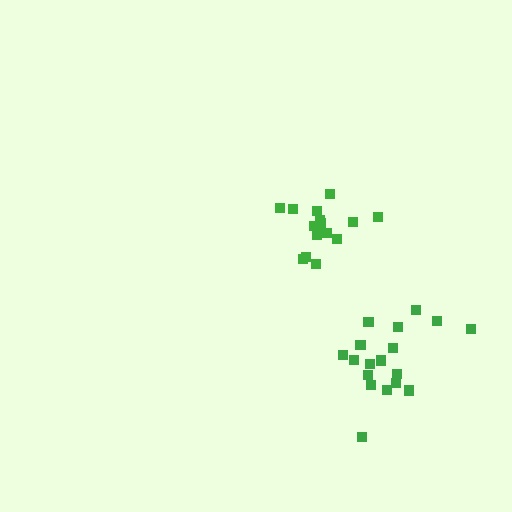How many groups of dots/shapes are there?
There are 2 groups.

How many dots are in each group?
Group 1: 16 dots, Group 2: 19 dots (35 total).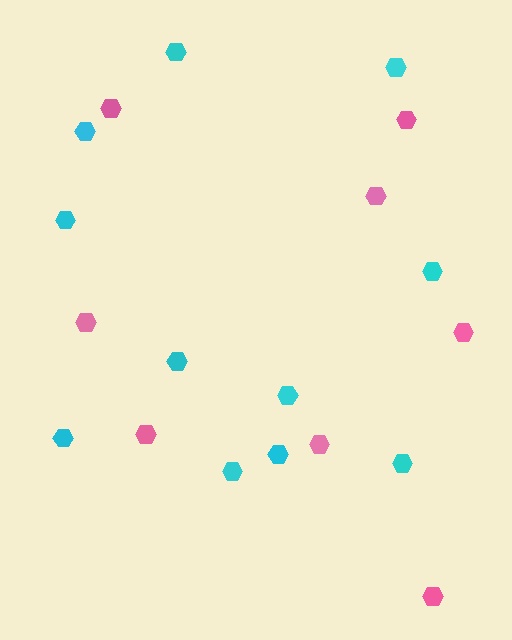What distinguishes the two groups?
There are 2 groups: one group of pink hexagons (8) and one group of cyan hexagons (11).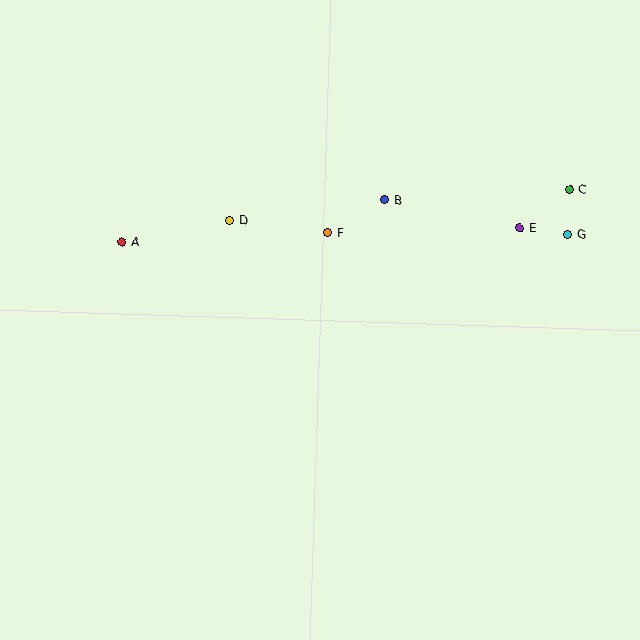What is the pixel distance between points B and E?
The distance between B and E is 138 pixels.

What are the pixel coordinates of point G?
Point G is at (568, 234).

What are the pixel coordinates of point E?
Point E is at (520, 228).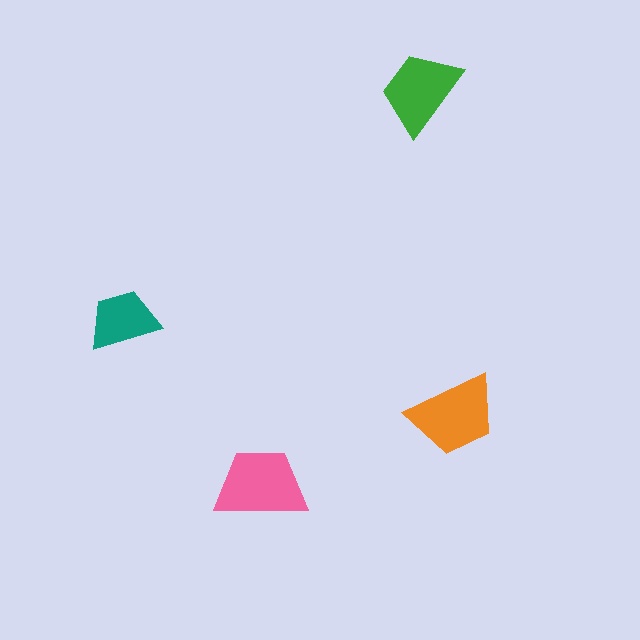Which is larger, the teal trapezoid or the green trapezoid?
The green one.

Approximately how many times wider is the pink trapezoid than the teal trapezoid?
About 1.5 times wider.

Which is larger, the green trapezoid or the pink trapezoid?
The pink one.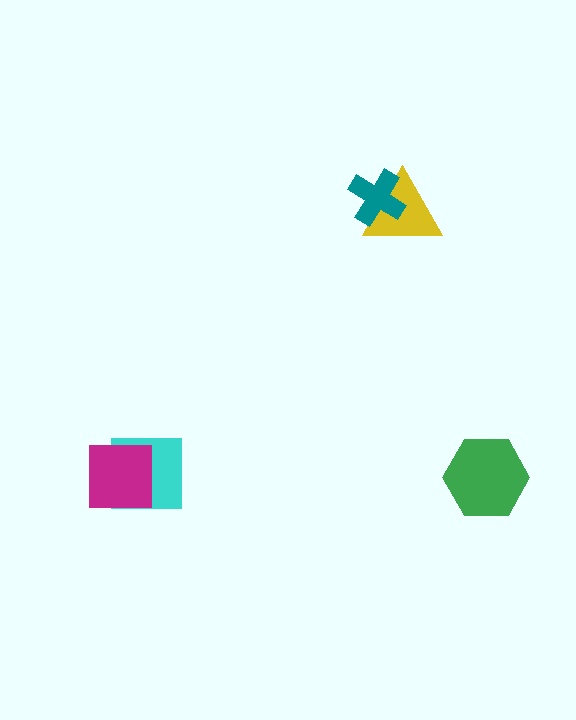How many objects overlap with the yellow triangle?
1 object overlaps with the yellow triangle.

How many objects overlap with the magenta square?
1 object overlaps with the magenta square.